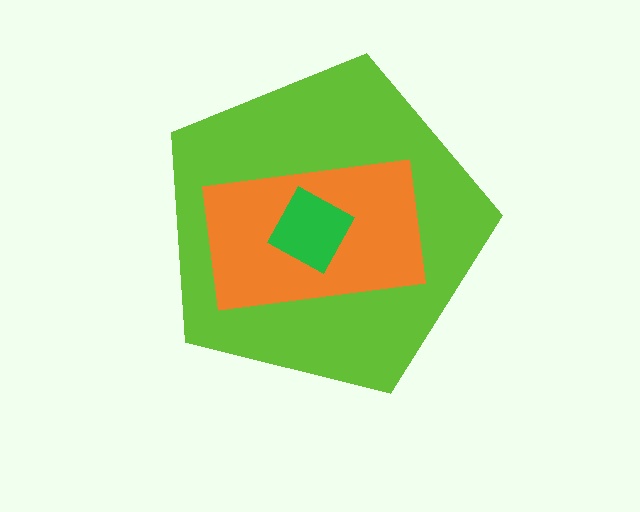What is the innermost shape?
The green square.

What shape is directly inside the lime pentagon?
The orange rectangle.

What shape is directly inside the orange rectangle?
The green square.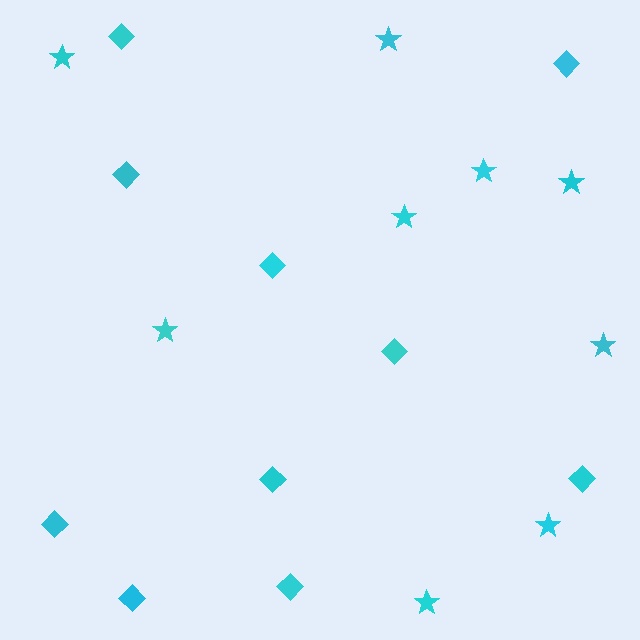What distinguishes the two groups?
There are 2 groups: one group of stars (9) and one group of diamonds (10).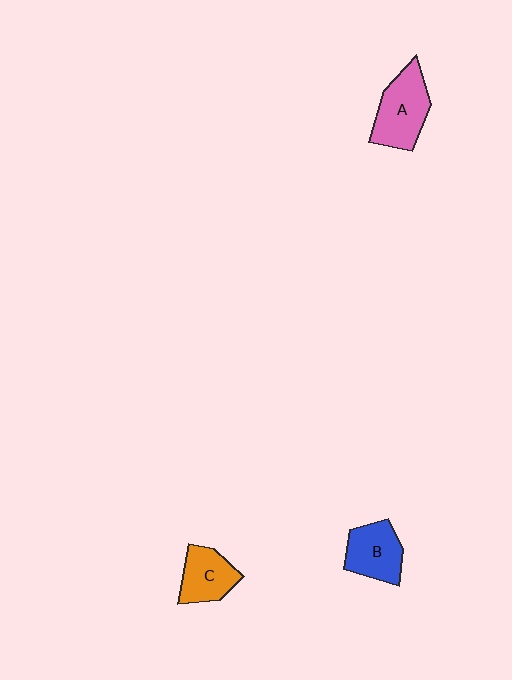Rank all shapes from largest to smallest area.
From largest to smallest: A (pink), B (blue), C (orange).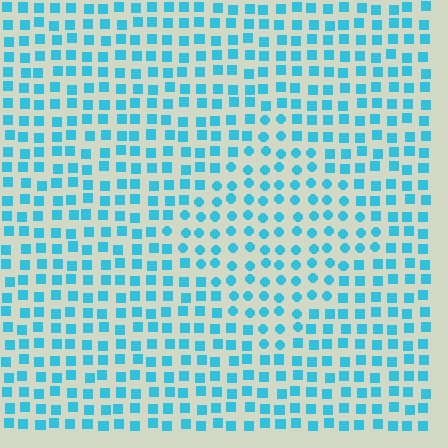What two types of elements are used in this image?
The image uses circles inside the diamond region and squares outside it.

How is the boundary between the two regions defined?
The boundary is defined by a change in element shape: circles inside vs. squares outside. All elements share the same color and spacing.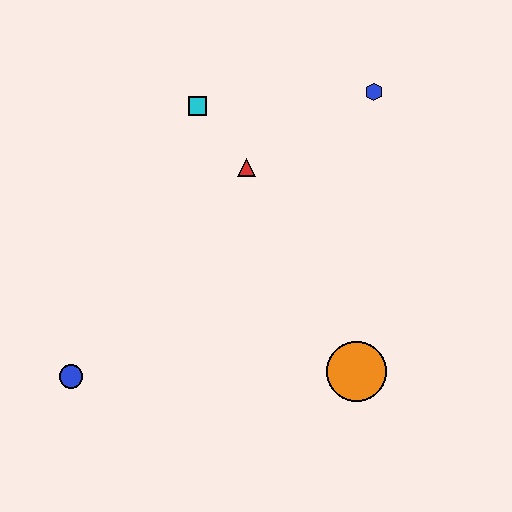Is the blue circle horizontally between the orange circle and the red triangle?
No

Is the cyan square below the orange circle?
No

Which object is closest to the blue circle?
The red triangle is closest to the blue circle.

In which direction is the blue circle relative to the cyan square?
The blue circle is below the cyan square.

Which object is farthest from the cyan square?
The orange circle is farthest from the cyan square.